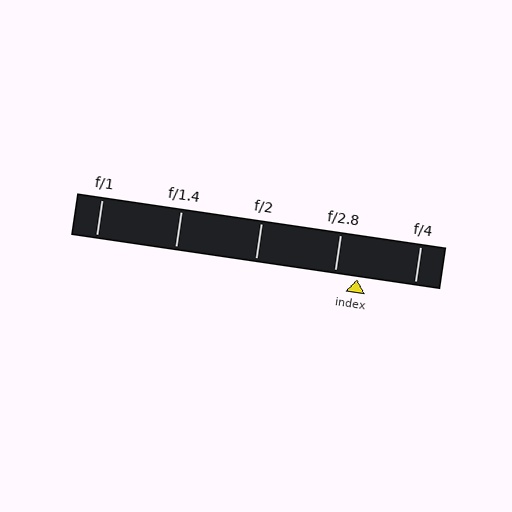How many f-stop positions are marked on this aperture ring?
There are 5 f-stop positions marked.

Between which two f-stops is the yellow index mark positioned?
The index mark is between f/2.8 and f/4.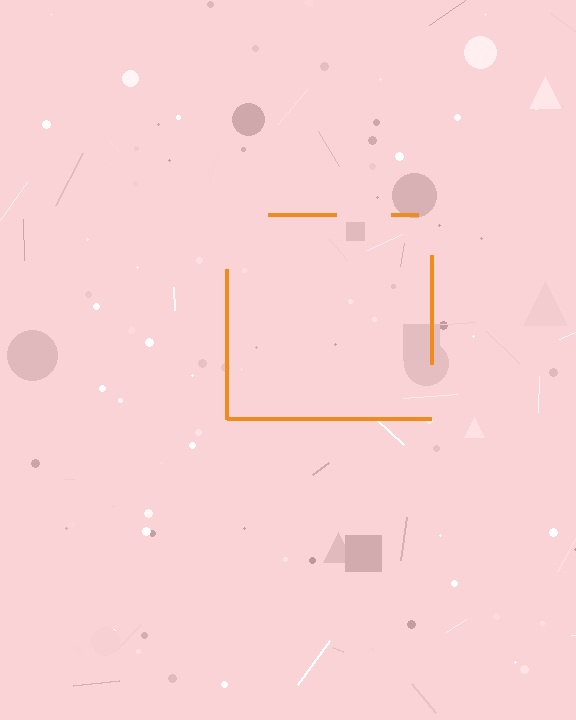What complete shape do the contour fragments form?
The contour fragments form a square.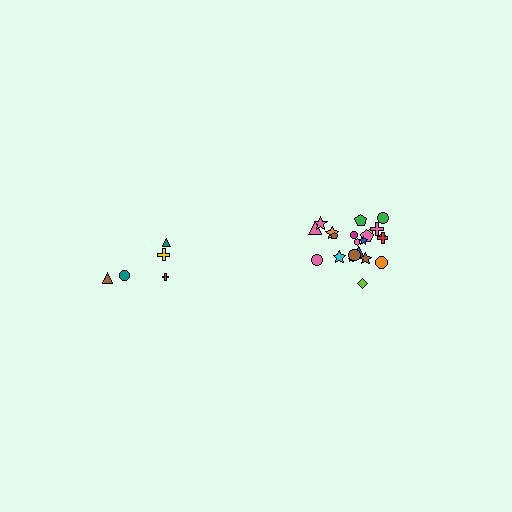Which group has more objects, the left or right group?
The right group.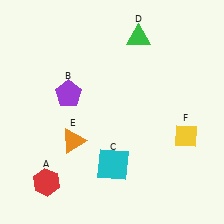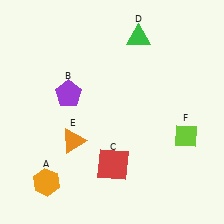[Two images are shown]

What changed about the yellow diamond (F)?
In Image 1, F is yellow. In Image 2, it changed to lime.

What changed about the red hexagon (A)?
In Image 1, A is red. In Image 2, it changed to orange.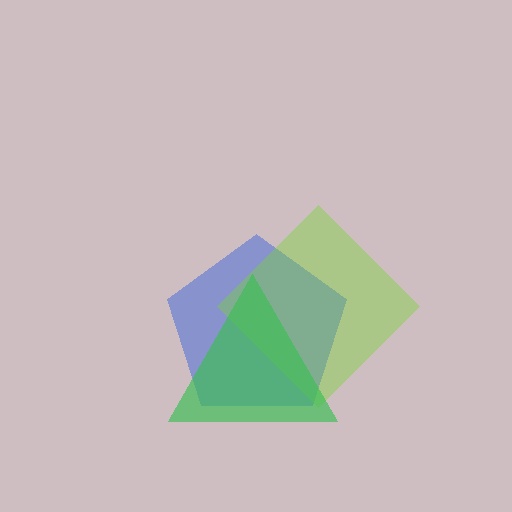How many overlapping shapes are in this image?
There are 3 overlapping shapes in the image.